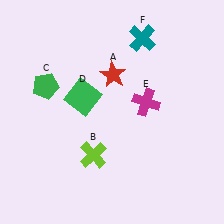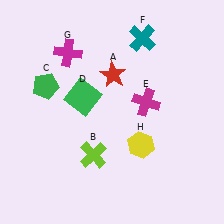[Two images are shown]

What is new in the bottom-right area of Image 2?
A yellow hexagon (H) was added in the bottom-right area of Image 2.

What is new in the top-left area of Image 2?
A magenta cross (G) was added in the top-left area of Image 2.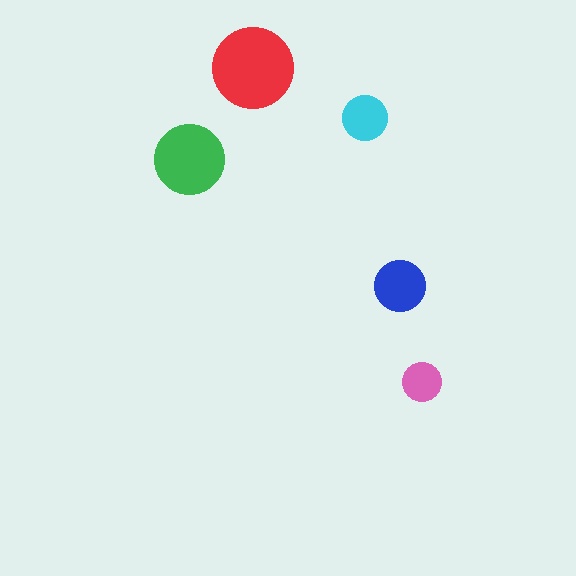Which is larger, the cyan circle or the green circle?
The green one.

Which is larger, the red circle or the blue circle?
The red one.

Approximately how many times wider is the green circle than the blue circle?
About 1.5 times wider.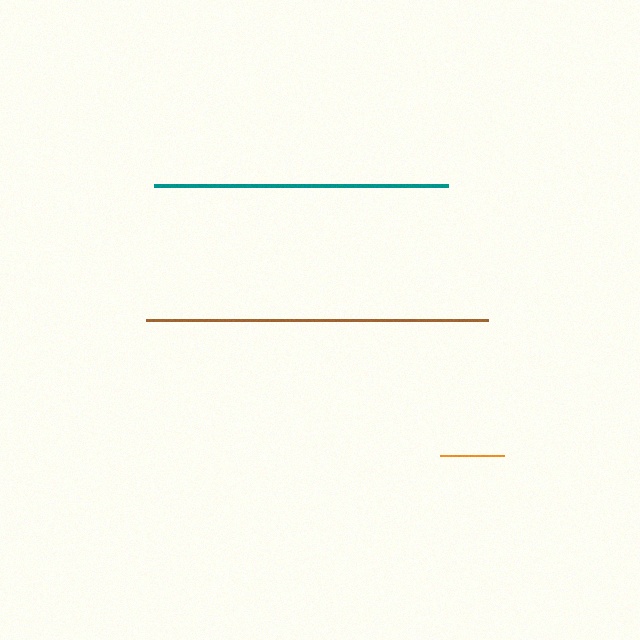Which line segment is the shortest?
The orange line is the shortest at approximately 64 pixels.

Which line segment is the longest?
The brown line is the longest at approximately 343 pixels.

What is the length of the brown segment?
The brown segment is approximately 343 pixels long.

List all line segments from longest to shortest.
From longest to shortest: brown, teal, orange.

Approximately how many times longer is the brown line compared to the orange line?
The brown line is approximately 5.3 times the length of the orange line.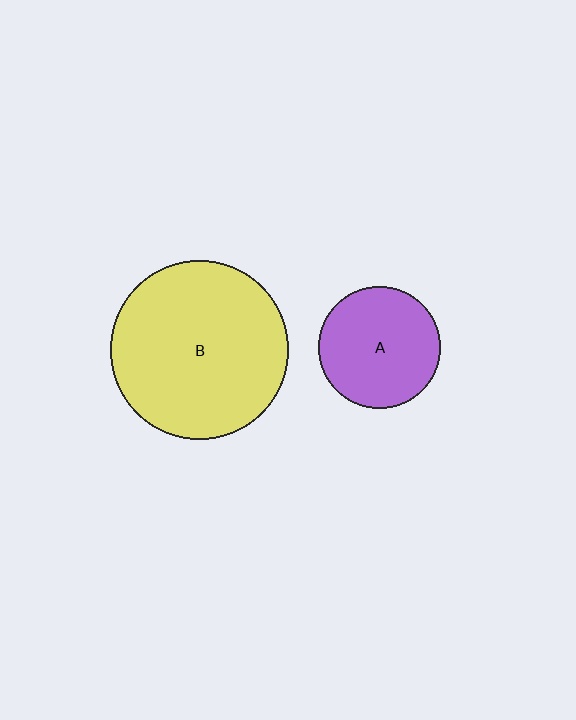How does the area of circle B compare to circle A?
Approximately 2.1 times.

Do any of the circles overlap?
No, none of the circles overlap.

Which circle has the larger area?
Circle B (yellow).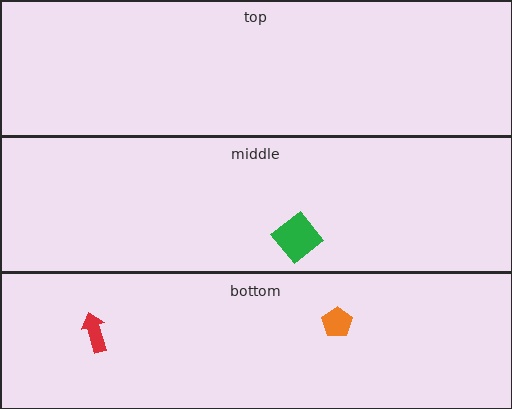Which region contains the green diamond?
The middle region.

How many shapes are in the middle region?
1.